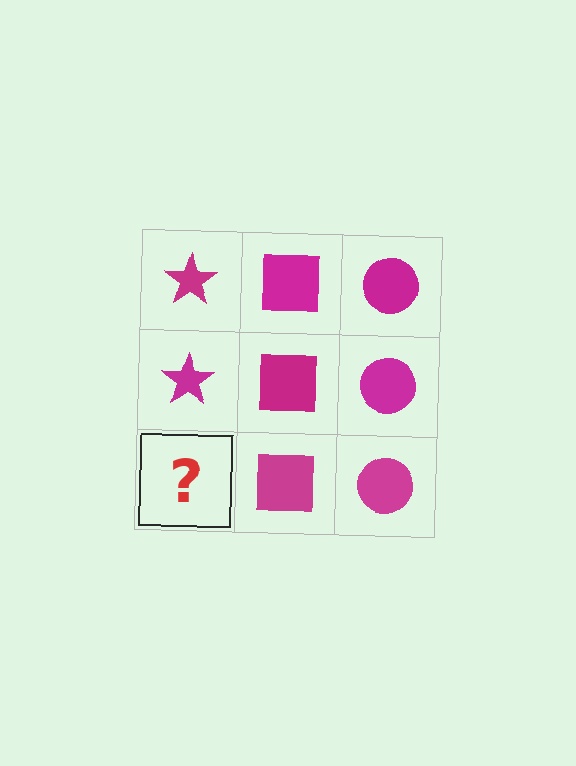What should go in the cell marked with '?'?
The missing cell should contain a magenta star.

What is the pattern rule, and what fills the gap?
The rule is that each column has a consistent shape. The gap should be filled with a magenta star.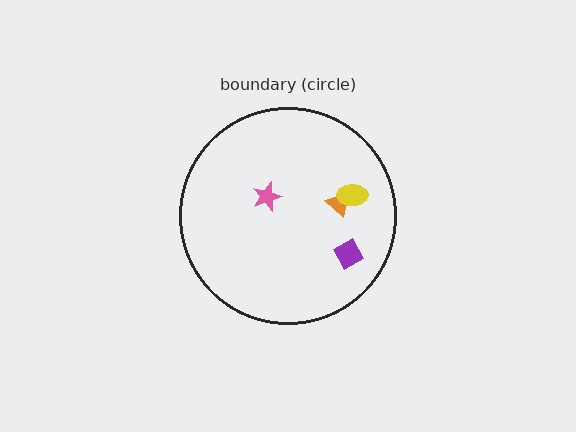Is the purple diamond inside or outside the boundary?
Inside.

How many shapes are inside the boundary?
4 inside, 0 outside.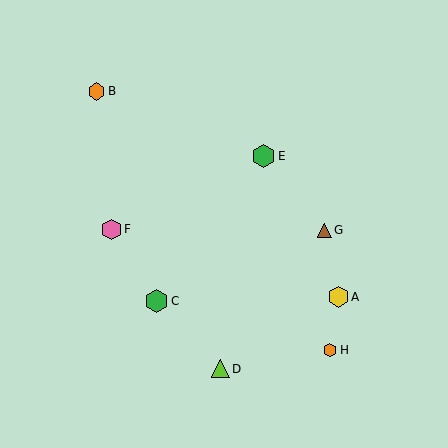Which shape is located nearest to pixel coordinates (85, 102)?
The orange hexagon (labeled B) at (97, 91) is nearest to that location.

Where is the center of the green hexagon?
The center of the green hexagon is at (156, 301).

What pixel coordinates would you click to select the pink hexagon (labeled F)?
Click at (111, 229) to select the pink hexagon F.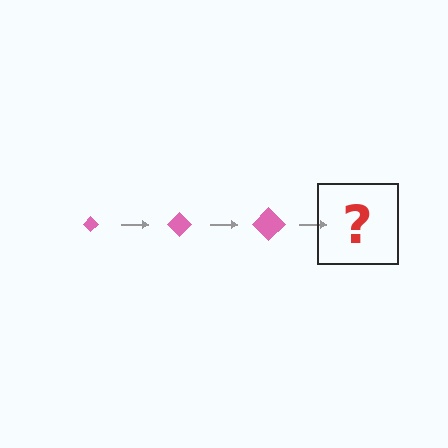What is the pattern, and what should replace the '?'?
The pattern is that the diamond gets progressively larger each step. The '?' should be a pink diamond, larger than the previous one.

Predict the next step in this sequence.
The next step is a pink diamond, larger than the previous one.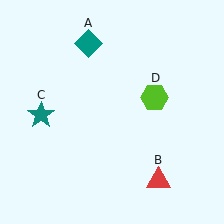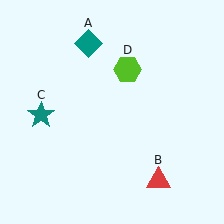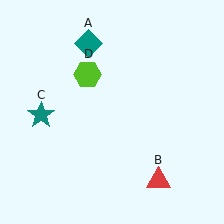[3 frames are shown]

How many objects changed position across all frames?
1 object changed position: lime hexagon (object D).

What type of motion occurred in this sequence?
The lime hexagon (object D) rotated counterclockwise around the center of the scene.